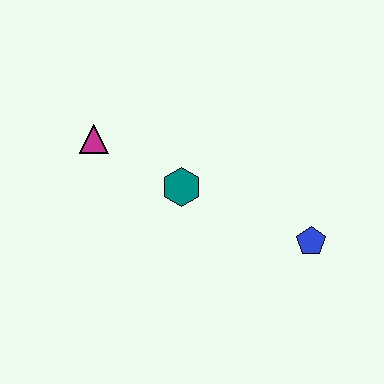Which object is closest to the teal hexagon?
The magenta triangle is closest to the teal hexagon.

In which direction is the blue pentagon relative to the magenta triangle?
The blue pentagon is to the right of the magenta triangle.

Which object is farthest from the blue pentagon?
The magenta triangle is farthest from the blue pentagon.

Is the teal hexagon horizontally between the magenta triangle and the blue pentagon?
Yes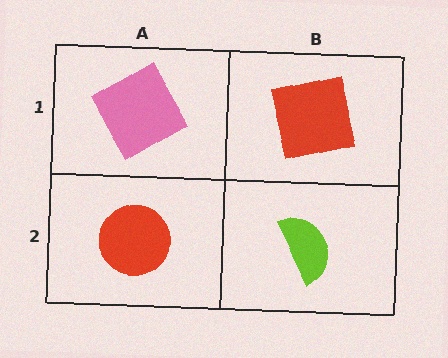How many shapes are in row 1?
2 shapes.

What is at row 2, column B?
A lime semicircle.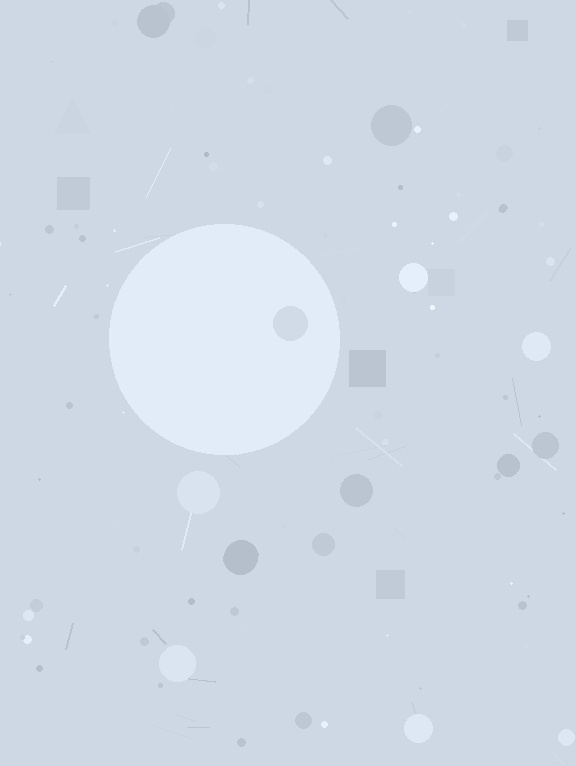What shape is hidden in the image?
A circle is hidden in the image.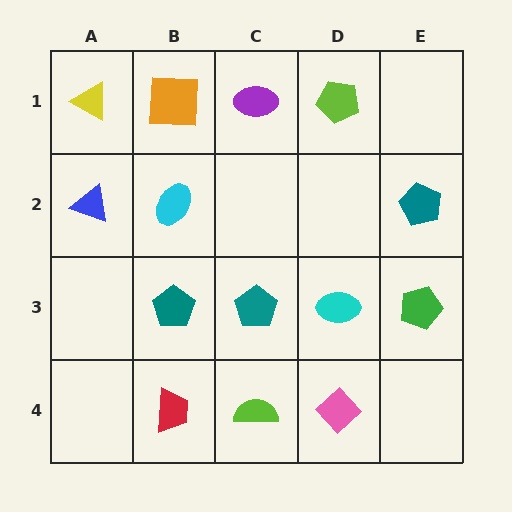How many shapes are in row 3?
4 shapes.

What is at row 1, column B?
An orange square.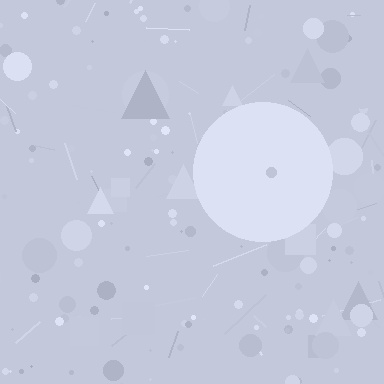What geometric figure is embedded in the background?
A circle is embedded in the background.